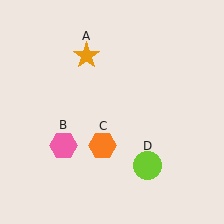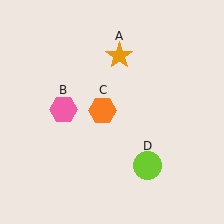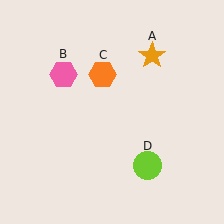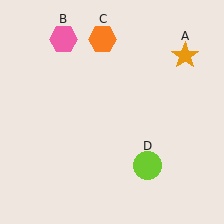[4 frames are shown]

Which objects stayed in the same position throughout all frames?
Lime circle (object D) remained stationary.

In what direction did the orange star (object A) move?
The orange star (object A) moved right.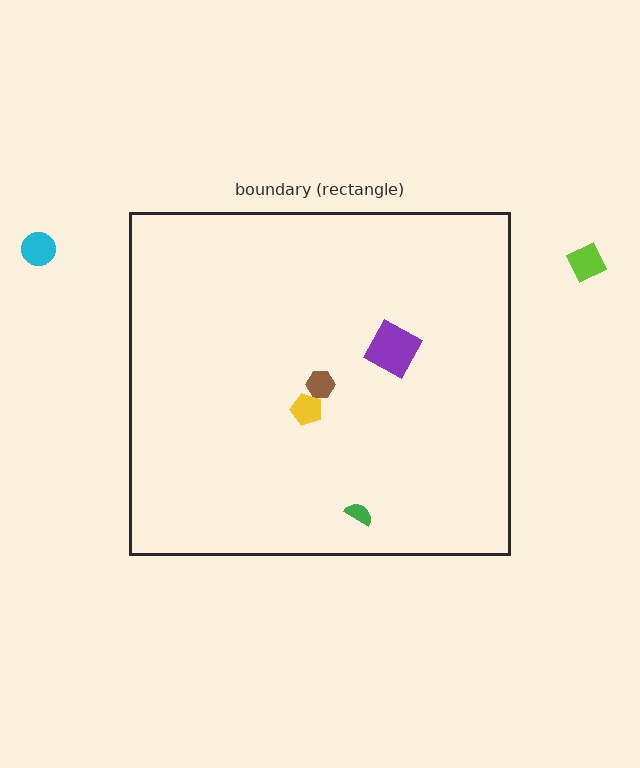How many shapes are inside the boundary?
4 inside, 2 outside.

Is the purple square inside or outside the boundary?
Inside.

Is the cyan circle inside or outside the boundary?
Outside.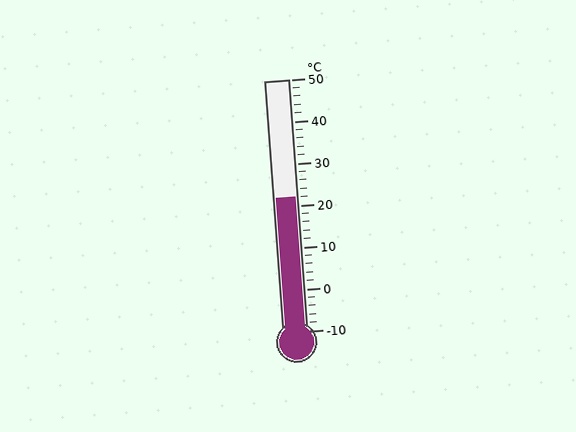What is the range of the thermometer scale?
The thermometer scale ranges from -10°C to 50°C.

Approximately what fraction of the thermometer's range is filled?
The thermometer is filled to approximately 55% of its range.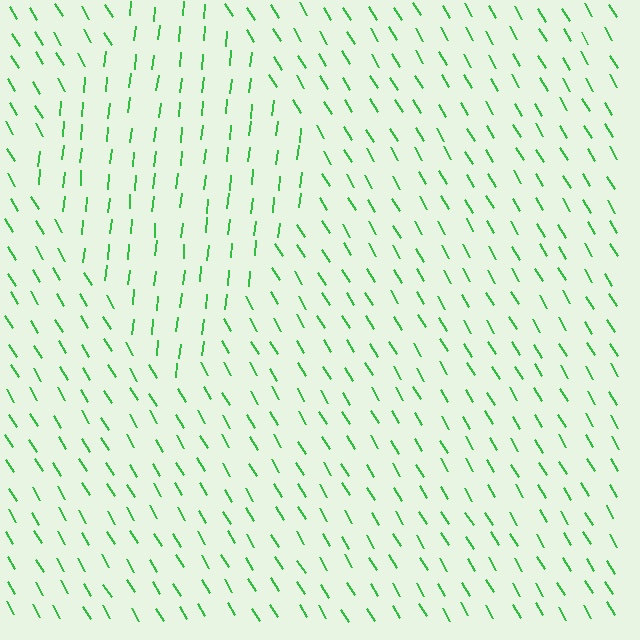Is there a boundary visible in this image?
Yes, there is a texture boundary formed by a change in line orientation.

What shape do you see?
I see a diamond.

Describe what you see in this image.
The image is filled with small green line segments. A diamond region in the image has lines oriented differently from the surrounding lines, creating a visible texture boundary.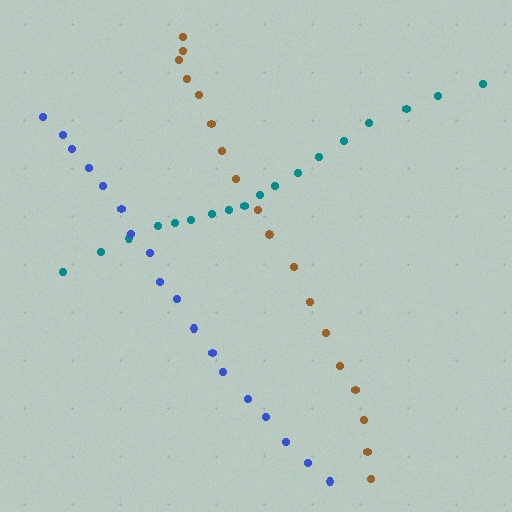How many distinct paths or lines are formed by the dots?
There are 3 distinct paths.